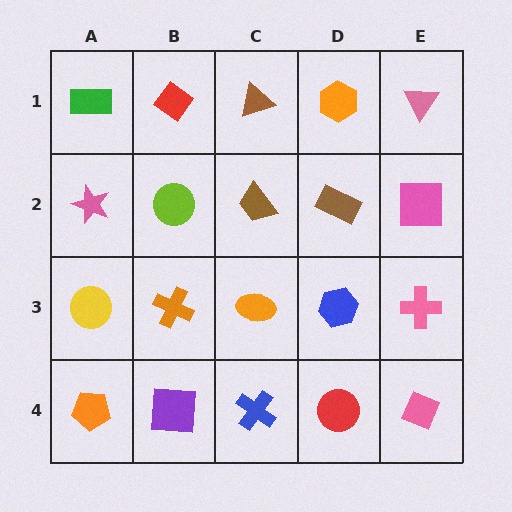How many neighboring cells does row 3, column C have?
4.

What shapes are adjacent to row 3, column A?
A pink star (row 2, column A), an orange pentagon (row 4, column A), an orange cross (row 3, column B).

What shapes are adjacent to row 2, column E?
A pink triangle (row 1, column E), a pink cross (row 3, column E), a brown rectangle (row 2, column D).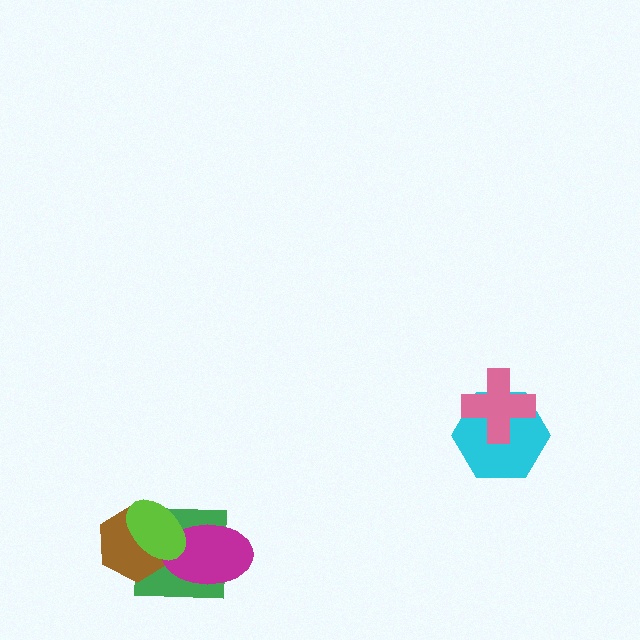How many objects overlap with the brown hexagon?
3 objects overlap with the brown hexagon.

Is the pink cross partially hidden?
No, no other shape covers it.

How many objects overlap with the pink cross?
1 object overlaps with the pink cross.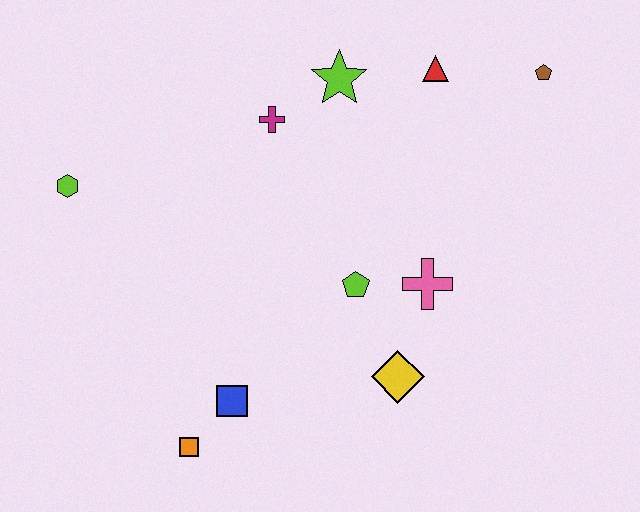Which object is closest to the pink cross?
The lime pentagon is closest to the pink cross.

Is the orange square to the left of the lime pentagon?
Yes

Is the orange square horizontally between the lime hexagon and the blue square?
Yes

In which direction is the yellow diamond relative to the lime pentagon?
The yellow diamond is below the lime pentagon.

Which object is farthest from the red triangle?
The orange square is farthest from the red triangle.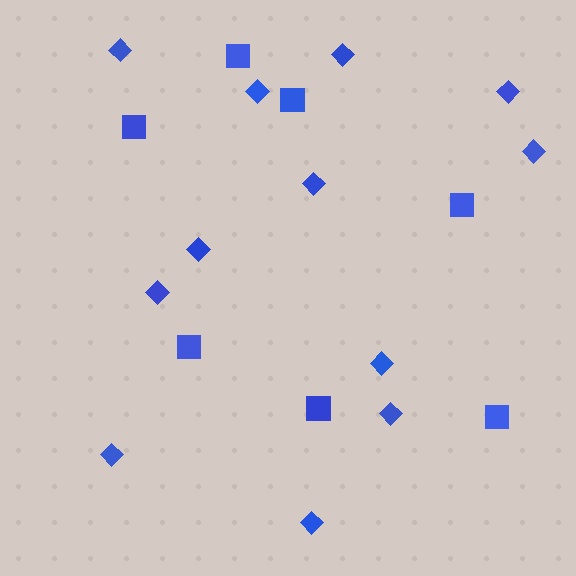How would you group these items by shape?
There are 2 groups: one group of squares (7) and one group of diamonds (12).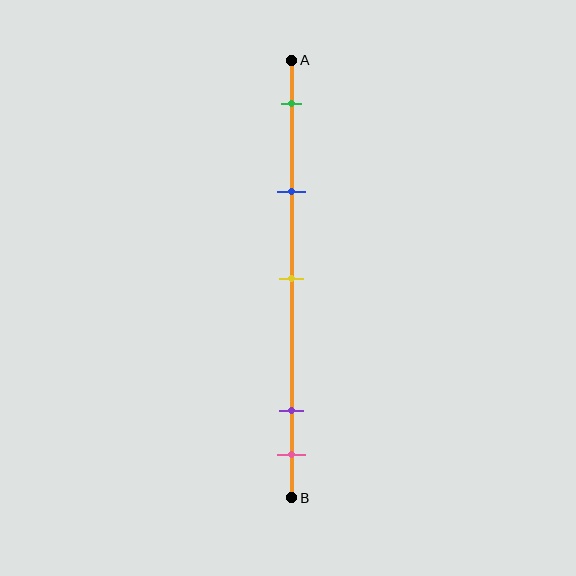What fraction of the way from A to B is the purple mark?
The purple mark is approximately 80% (0.8) of the way from A to B.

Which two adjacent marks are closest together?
The purple and pink marks are the closest adjacent pair.